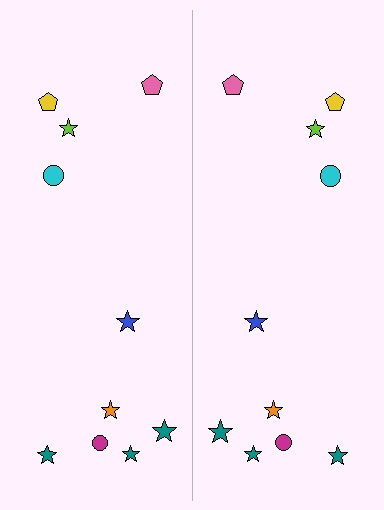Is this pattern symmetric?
Yes, this pattern has bilateral (reflection) symmetry.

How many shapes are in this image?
There are 20 shapes in this image.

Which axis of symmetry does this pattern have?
The pattern has a vertical axis of symmetry running through the center of the image.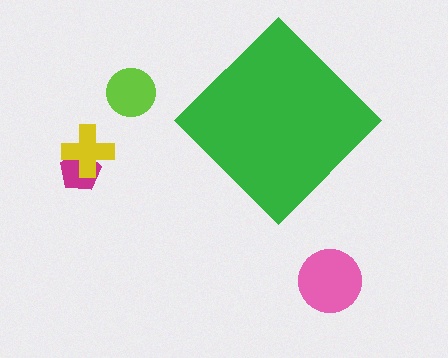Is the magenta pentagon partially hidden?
No, the magenta pentagon is fully visible.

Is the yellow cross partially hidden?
No, the yellow cross is fully visible.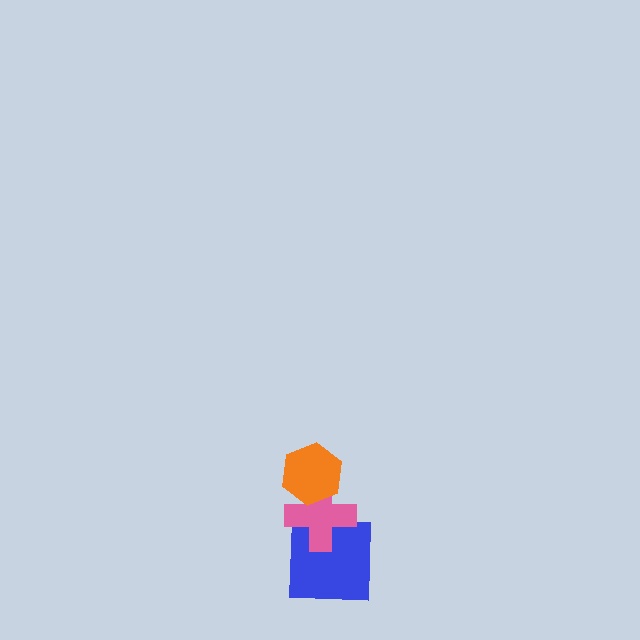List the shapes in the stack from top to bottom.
From top to bottom: the orange hexagon, the pink cross, the blue square.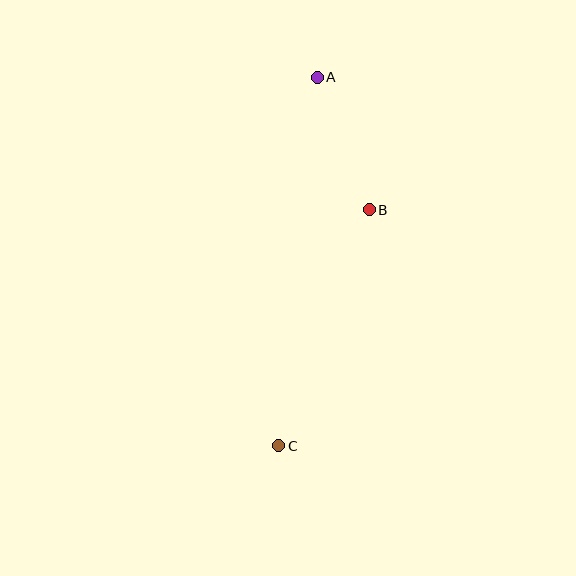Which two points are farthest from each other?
Points A and C are farthest from each other.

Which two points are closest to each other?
Points A and B are closest to each other.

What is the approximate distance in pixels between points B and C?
The distance between B and C is approximately 253 pixels.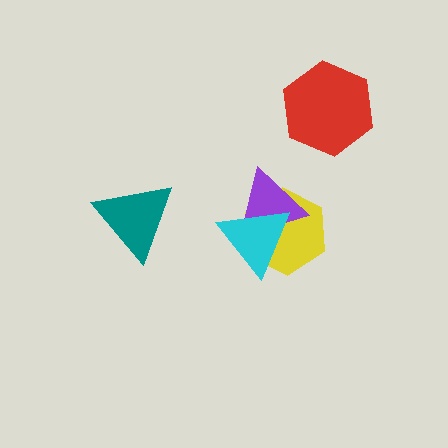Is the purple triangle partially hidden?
Yes, it is partially covered by another shape.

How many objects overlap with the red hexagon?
0 objects overlap with the red hexagon.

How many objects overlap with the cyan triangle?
2 objects overlap with the cyan triangle.